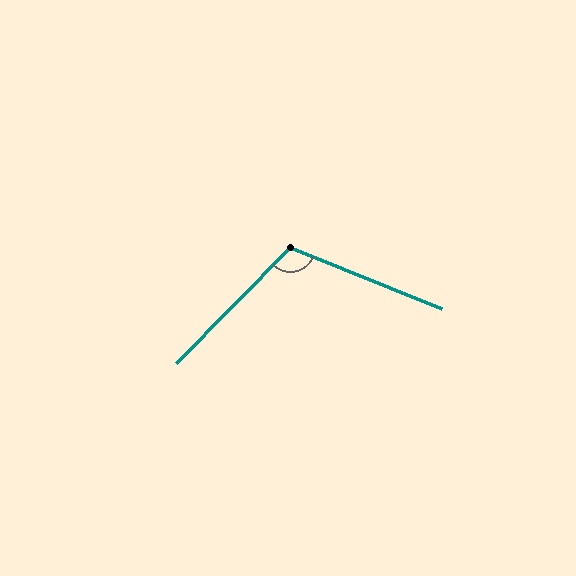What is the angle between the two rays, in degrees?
Approximately 112 degrees.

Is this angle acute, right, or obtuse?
It is obtuse.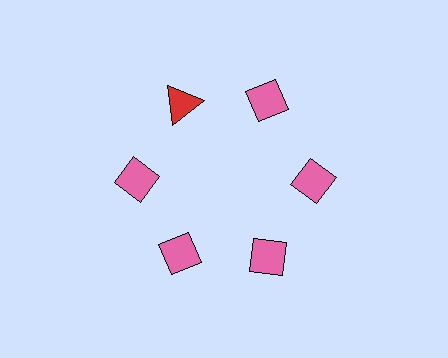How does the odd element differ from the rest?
It differs in both color (red instead of pink) and shape (triangle instead of diamond).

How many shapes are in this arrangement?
There are 6 shapes arranged in a ring pattern.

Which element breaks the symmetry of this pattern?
The red triangle at roughly the 11 o'clock position breaks the symmetry. All other shapes are pink diamonds.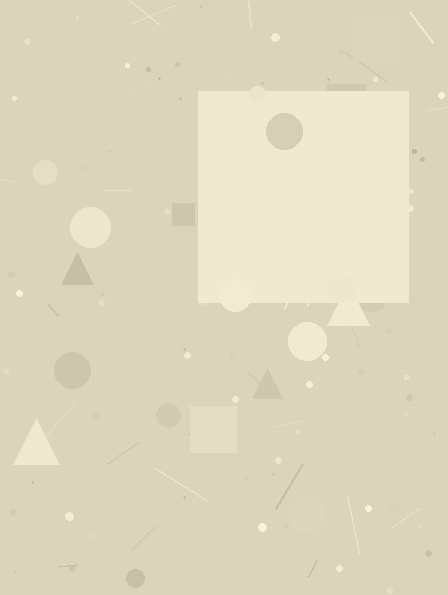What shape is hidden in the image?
A square is hidden in the image.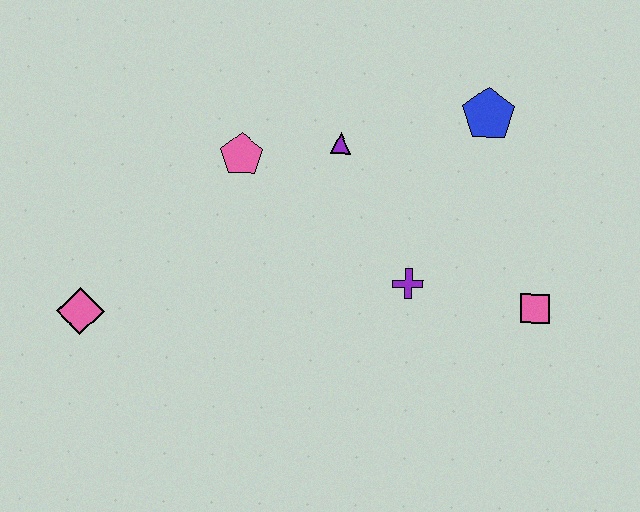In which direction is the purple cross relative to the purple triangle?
The purple cross is below the purple triangle.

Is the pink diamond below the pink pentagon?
Yes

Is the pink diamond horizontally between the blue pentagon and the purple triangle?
No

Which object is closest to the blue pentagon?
The purple triangle is closest to the blue pentagon.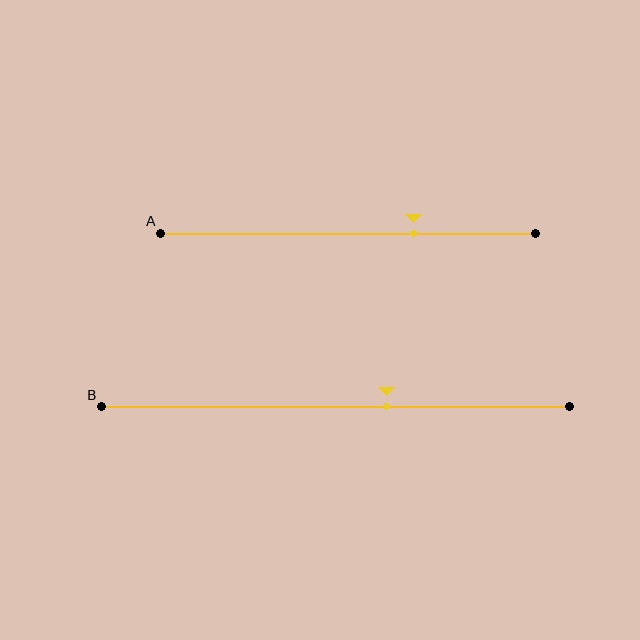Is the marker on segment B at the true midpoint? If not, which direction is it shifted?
No, the marker on segment B is shifted to the right by about 11% of the segment length.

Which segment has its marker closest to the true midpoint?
Segment B has its marker closest to the true midpoint.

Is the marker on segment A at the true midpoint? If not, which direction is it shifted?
No, the marker on segment A is shifted to the right by about 17% of the segment length.